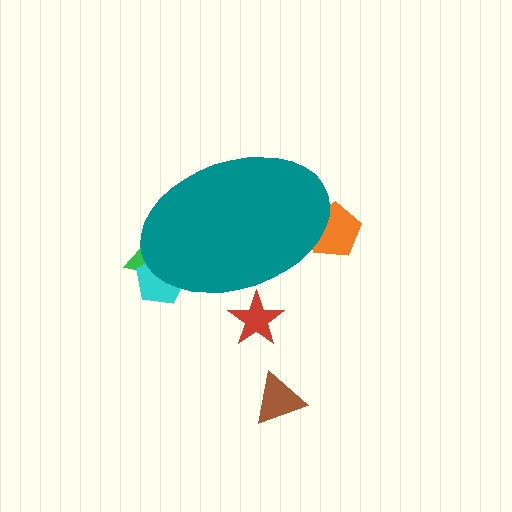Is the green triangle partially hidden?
Yes, the green triangle is partially hidden behind the teal ellipse.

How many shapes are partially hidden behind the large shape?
4 shapes are partially hidden.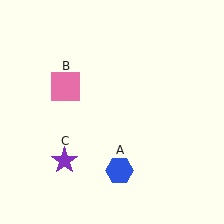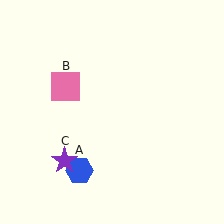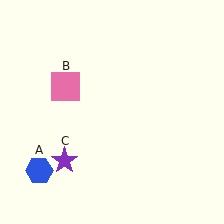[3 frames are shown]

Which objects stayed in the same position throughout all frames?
Pink square (object B) and purple star (object C) remained stationary.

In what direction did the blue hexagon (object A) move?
The blue hexagon (object A) moved left.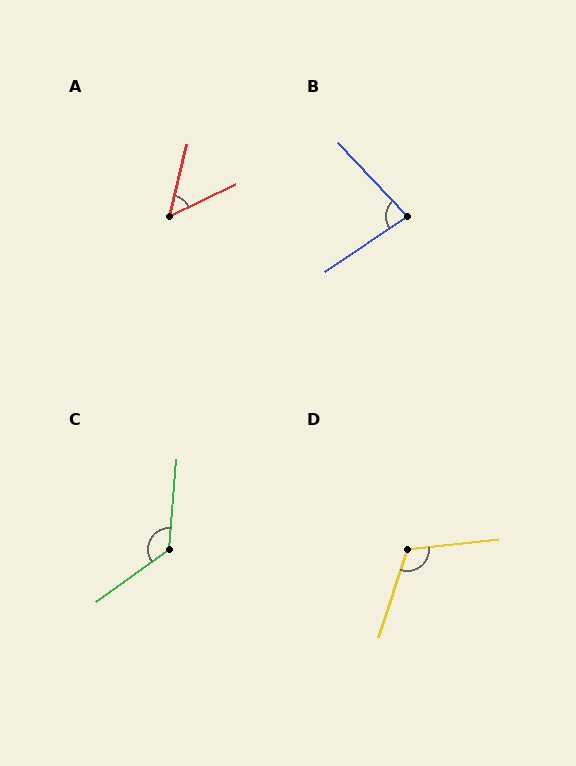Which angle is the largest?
C, at approximately 130 degrees.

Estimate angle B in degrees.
Approximately 81 degrees.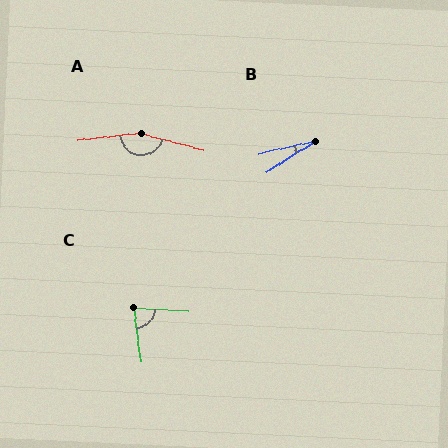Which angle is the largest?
A, at approximately 159 degrees.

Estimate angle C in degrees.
Approximately 78 degrees.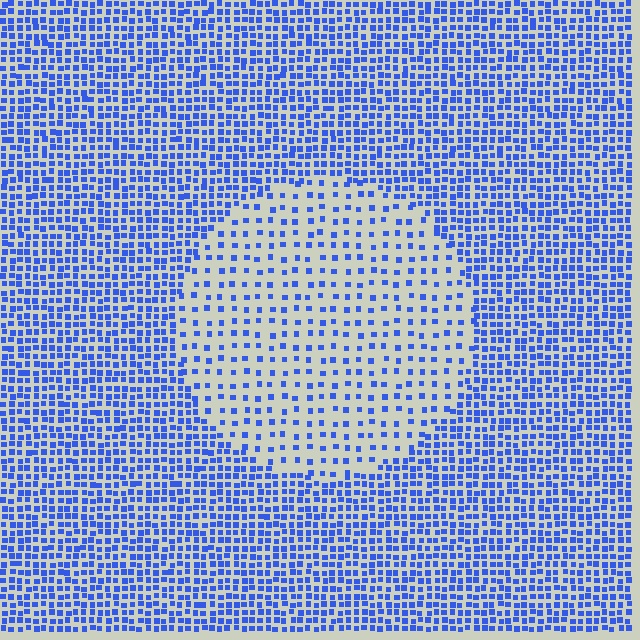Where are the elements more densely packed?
The elements are more densely packed outside the circle boundary.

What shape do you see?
I see a circle.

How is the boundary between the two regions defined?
The boundary is defined by a change in element density (approximately 2.5x ratio). All elements are the same color, size, and shape.